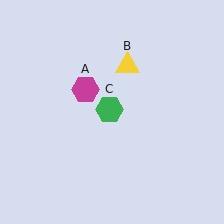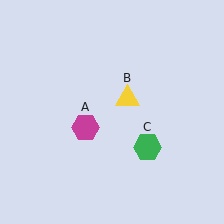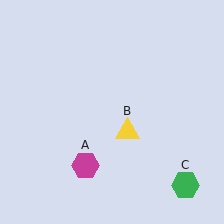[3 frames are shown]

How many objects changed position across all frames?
3 objects changed position: magenta hexagon (object A), yellow triangle (object B), green hexagon (object C).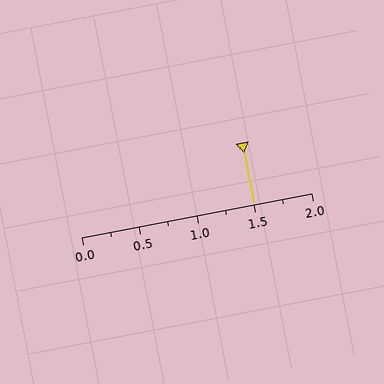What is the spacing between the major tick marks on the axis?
The major ticks are spaced 0.5 apart.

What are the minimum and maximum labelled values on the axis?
The axis runs from 0.0 to 2.0.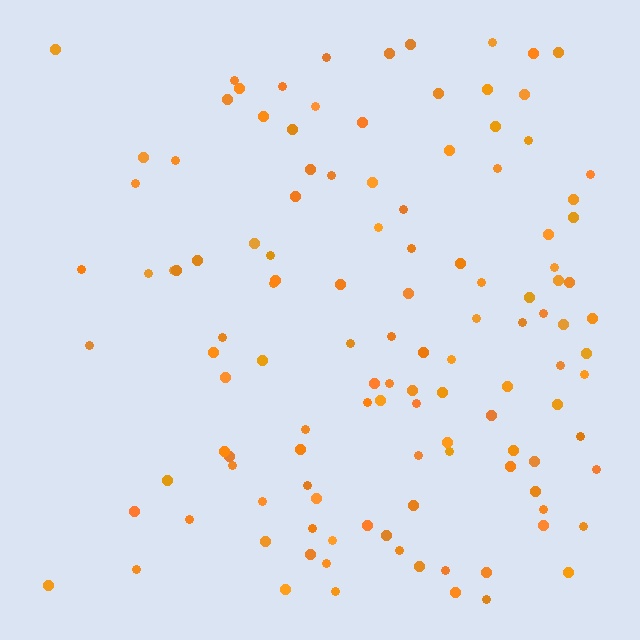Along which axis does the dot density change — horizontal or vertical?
Horizontal.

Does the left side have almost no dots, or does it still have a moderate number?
Still a moderate number, just noticeably fewer than the right.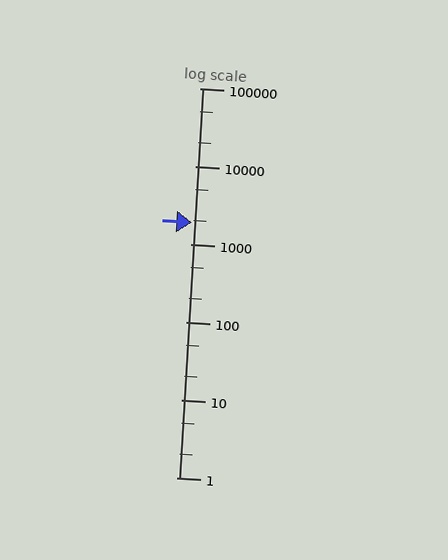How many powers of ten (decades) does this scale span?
The scale spans 5 decades, from 1 to 100000.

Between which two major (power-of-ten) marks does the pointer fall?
The pointer is between 1000 and 10000.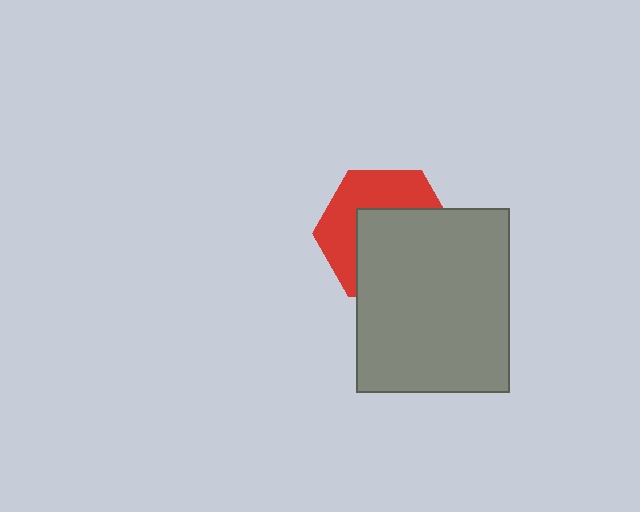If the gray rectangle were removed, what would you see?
You would see the complete red hexagon.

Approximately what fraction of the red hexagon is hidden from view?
Roughly 56% of the red hexagon is hidden behind the gray rectangle.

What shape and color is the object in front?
The object in front is a gray rectangle.